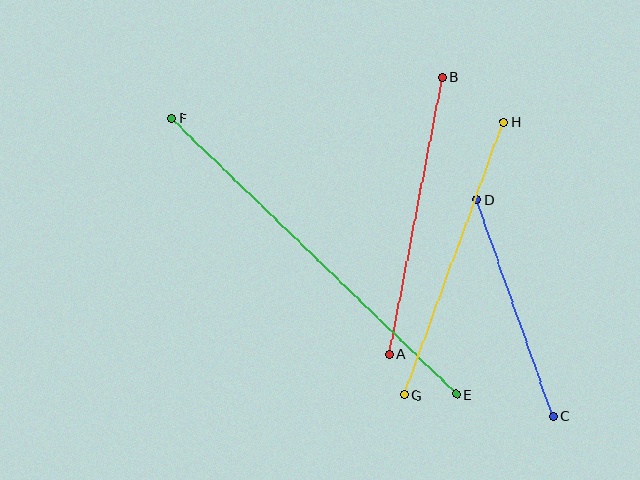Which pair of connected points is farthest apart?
Points E and F are farthest apart.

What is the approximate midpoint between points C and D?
The midpoint is at approximately (515, 308) pixels.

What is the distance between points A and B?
The distance is approximately 282 pixels.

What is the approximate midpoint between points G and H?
The midpoint is at approximately (454, 258) pixels.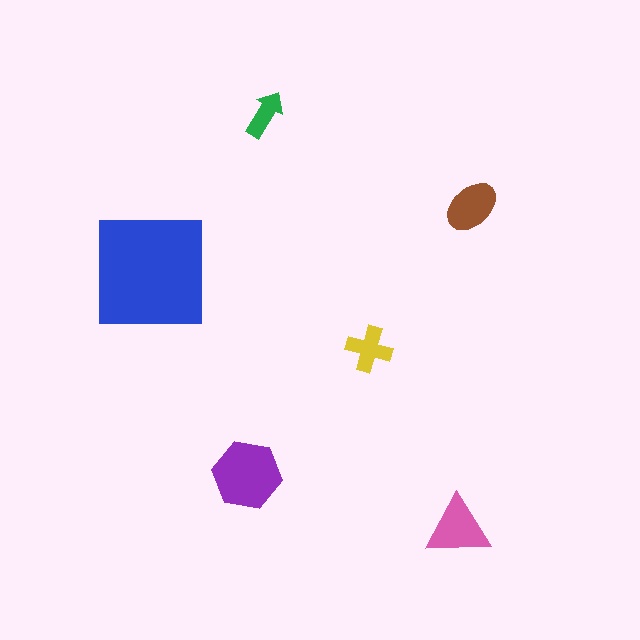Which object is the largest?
The blue square.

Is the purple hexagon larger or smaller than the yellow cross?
Larger.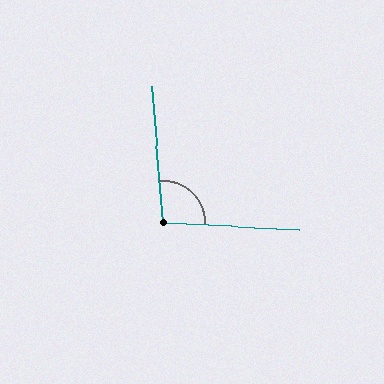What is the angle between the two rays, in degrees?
Approximately 97 degrees.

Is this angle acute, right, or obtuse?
It is obtuse.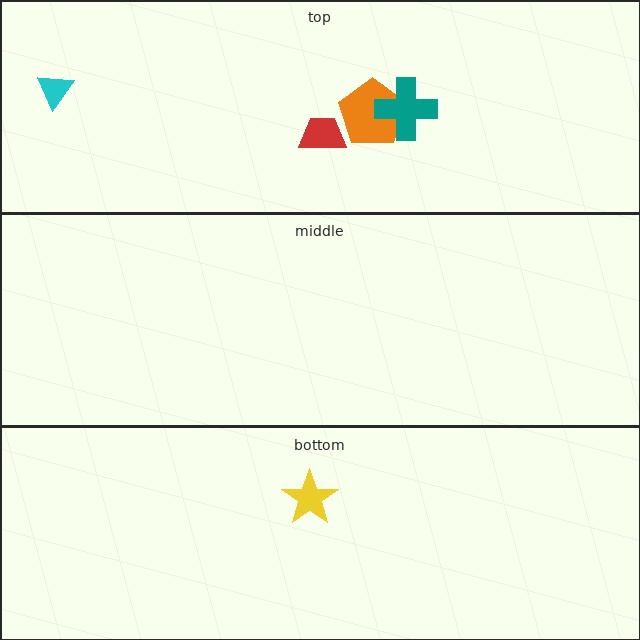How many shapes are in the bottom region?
1.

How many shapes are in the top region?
4.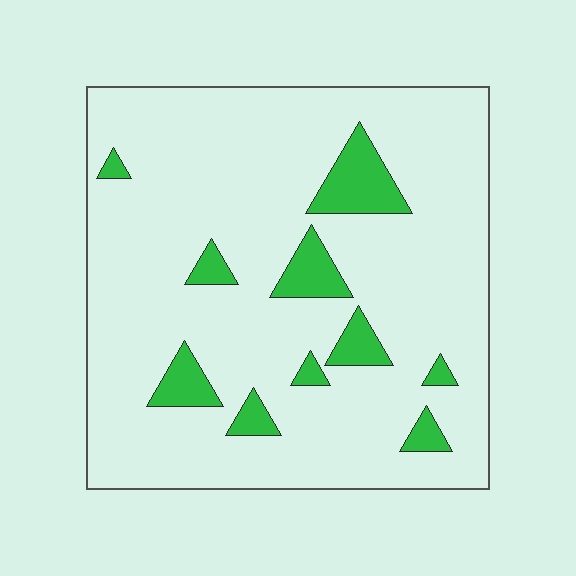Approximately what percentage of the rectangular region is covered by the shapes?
Approximately 10%.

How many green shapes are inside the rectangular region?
10.